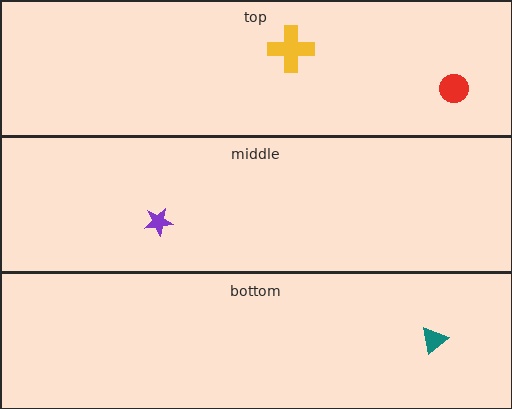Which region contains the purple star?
The middle region.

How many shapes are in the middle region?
1.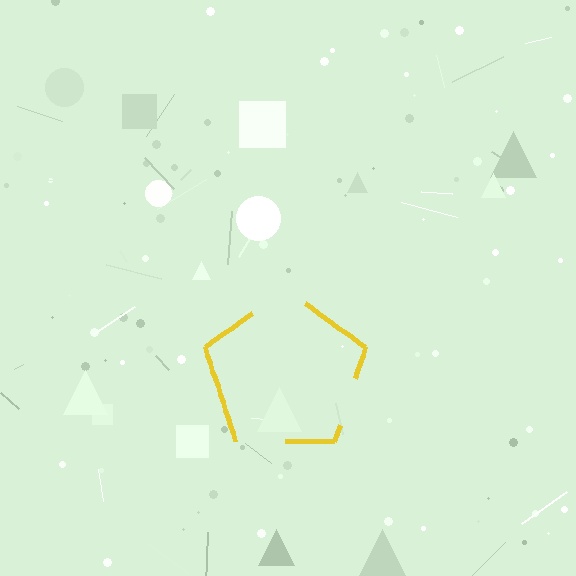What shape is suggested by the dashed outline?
The dashed outline suggests a pentagon.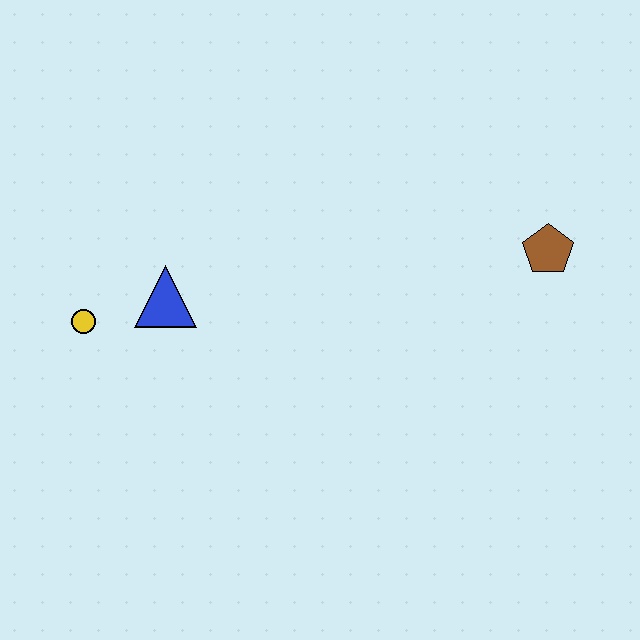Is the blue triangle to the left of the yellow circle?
No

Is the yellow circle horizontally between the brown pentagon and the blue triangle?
No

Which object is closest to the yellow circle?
The blue triangle is closest to the yellow circle.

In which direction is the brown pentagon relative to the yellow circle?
The brown pentagon is to the right of the yellow circle.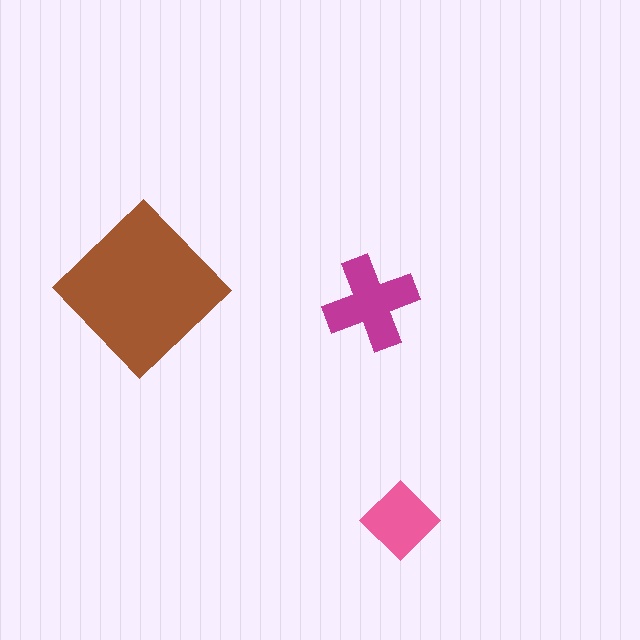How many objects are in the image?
There are 3 objects in the image.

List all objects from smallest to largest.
The pink diamond, the magenta cross, the brown diamond.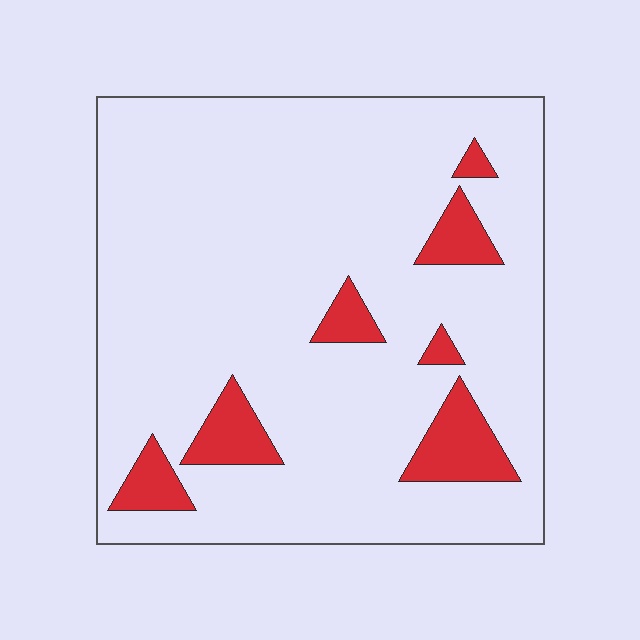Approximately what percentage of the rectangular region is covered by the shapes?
Approximately 10%.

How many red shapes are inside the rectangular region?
7.